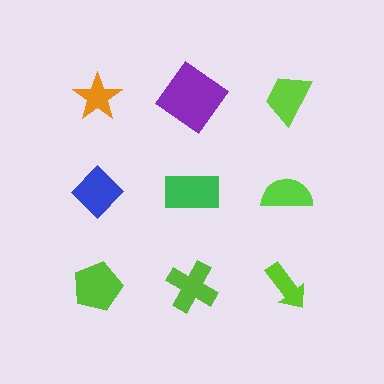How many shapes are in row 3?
3 shapes.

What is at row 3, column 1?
A lime pentagon.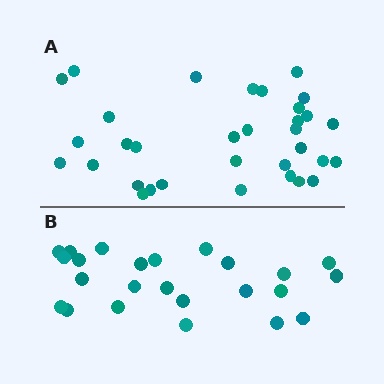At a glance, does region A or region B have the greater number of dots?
Region A (the top region) has more dots.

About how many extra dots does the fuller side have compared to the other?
Region A has roughly 8 or so more dots than region B.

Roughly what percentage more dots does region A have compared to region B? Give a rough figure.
About 40% more.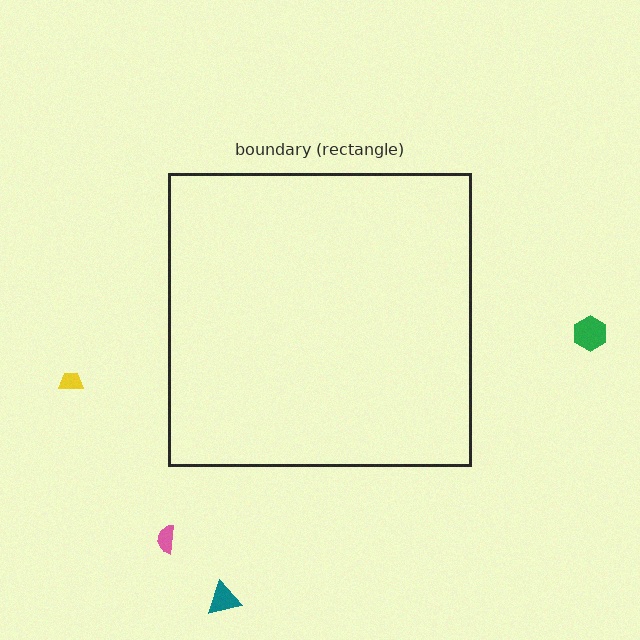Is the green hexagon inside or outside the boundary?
Outside.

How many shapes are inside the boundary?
0 inside, 4 outside.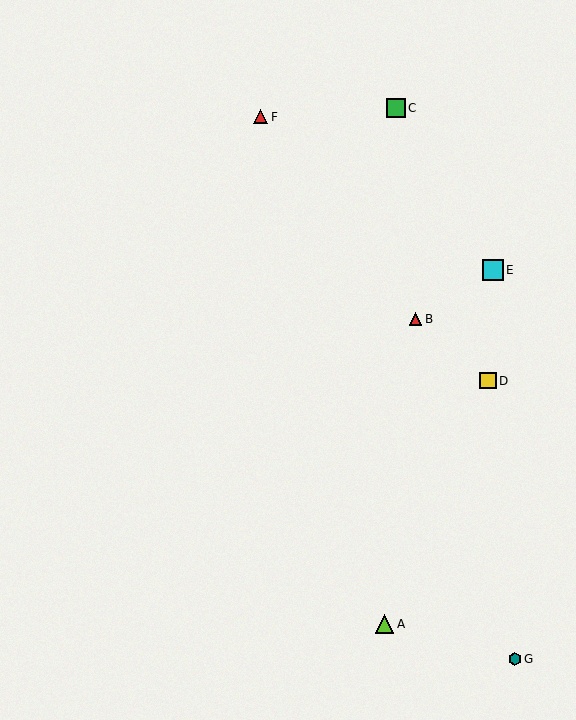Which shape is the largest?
The cyan square (labeled E) is the largest.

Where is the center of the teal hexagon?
The center of the teal hexagon is at (515, 659).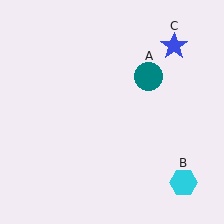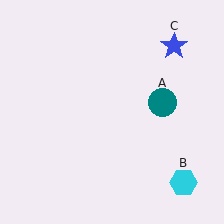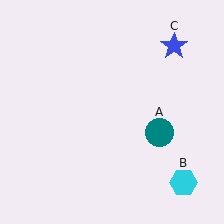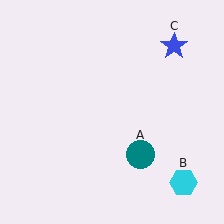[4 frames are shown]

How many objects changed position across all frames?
1 object changed position: teal circle (object A).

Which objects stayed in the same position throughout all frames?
Cyan hexagon (object B) and blue star (object C) remained stationary.